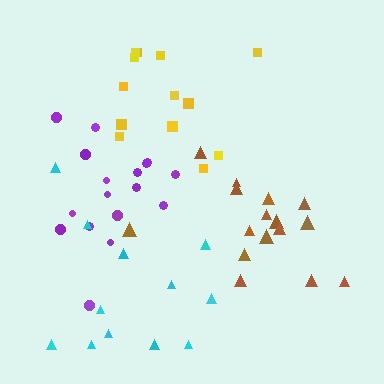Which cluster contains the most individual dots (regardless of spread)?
Purple (17).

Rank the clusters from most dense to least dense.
brown, purple, yellow, cyan.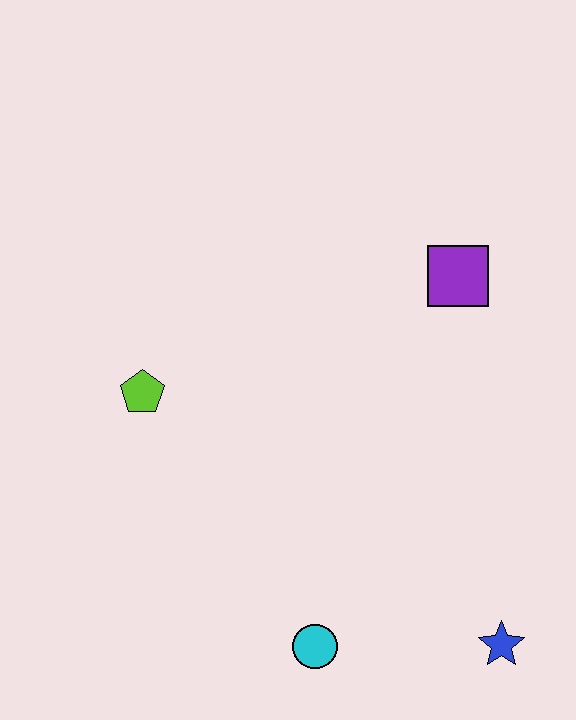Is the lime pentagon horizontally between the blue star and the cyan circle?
No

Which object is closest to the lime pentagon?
The cyan circle is closest to the lime pentagon.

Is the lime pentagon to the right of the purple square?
No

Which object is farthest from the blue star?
The lime pentagon is farthest from the blue star.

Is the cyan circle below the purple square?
Yes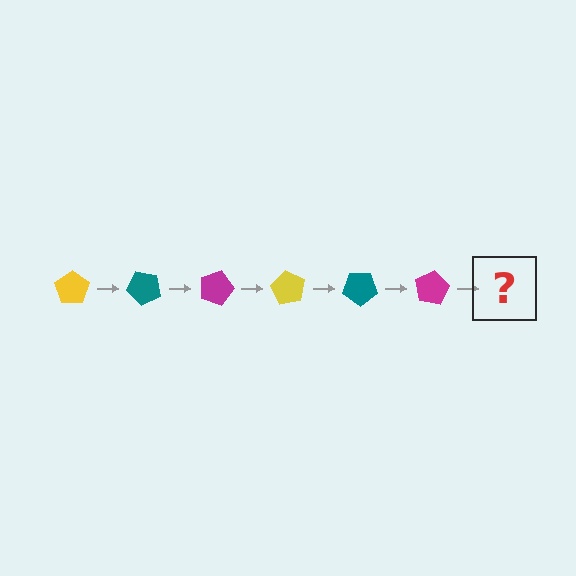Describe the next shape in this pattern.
It should be a yellow pentagon, rotated 270 degrees from the start.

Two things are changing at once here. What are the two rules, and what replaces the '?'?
The two rules are that it rotates 45 degrees each step and the color cycles through yellow, teal, and magenta. The '?' should be a yellow pentagon, rotated 270 degrees from the start.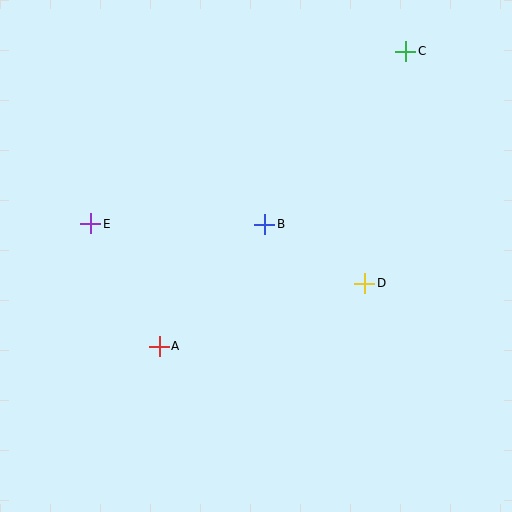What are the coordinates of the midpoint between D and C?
The midpoint between D and C is at (385, 167).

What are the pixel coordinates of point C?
Point C is at (406, 51).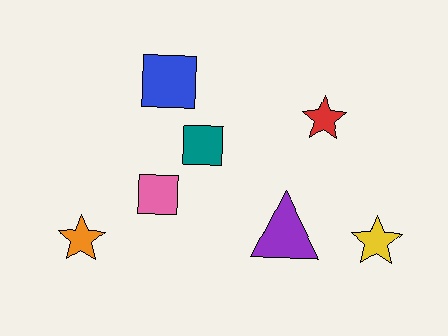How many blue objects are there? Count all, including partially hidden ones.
There is 1 blue object.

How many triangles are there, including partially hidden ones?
There is 1 triangle.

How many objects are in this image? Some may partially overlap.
There are 7 objects.